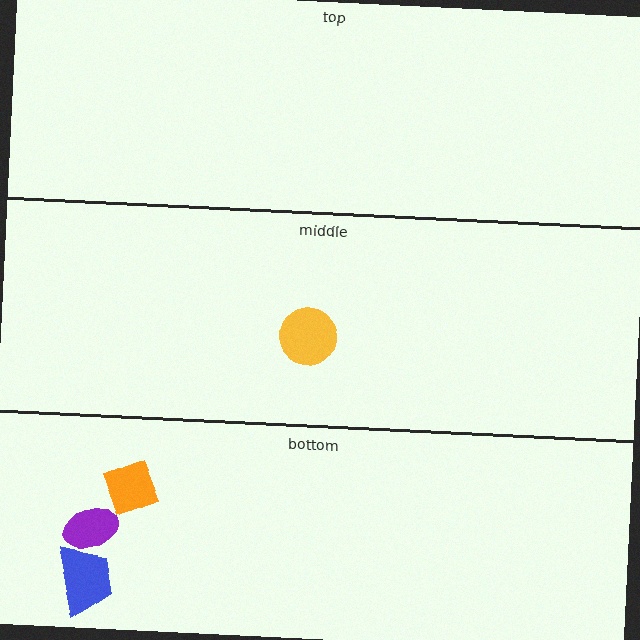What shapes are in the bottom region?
The blue trapezoid, the purple ellipse, the orange diamond.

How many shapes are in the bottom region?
3.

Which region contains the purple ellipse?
The bottom region.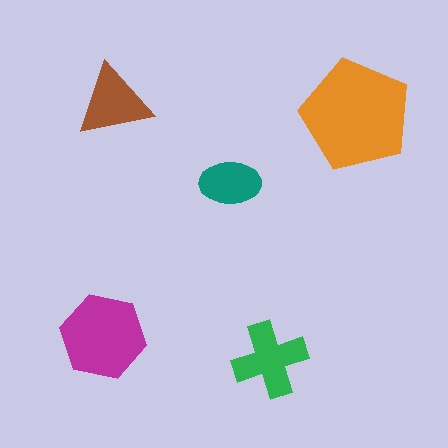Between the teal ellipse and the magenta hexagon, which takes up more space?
The magenta hexagon.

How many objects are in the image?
There are 5 objects in the image.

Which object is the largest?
The orange pentagon.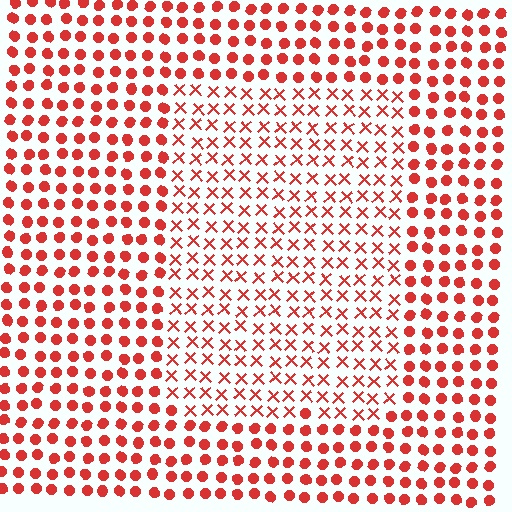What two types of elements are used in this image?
The image uses X marks inside the rectangle region and circles outside it.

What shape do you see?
I see a rectangle.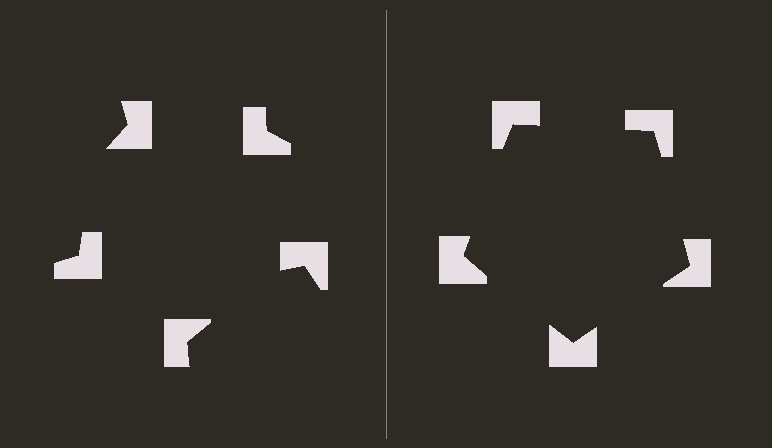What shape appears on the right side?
An illusory pentagon.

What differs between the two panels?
The notched squares are positioned identically on both sides; only the wedge orientations differ. On the right they align to a pentagon; on the left they are misaligned.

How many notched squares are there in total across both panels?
10 — 5 on each side.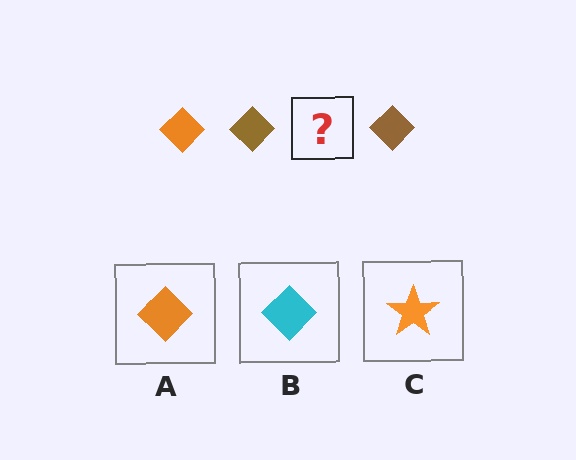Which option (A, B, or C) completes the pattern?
A.